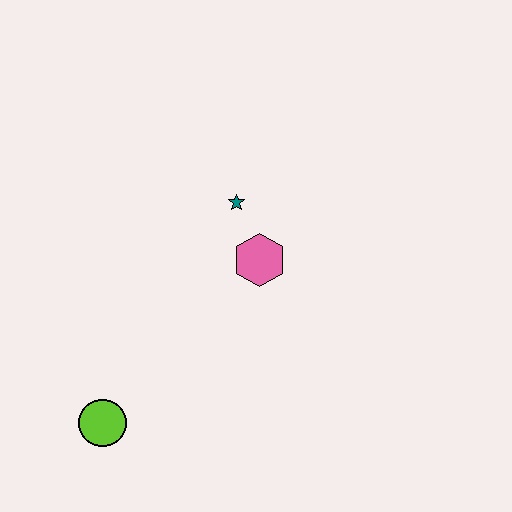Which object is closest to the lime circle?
The pink hexagon is closest to the lime circle.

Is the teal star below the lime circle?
No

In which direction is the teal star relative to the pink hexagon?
The teal star is above the pink hexagon.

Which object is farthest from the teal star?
The lime circle is farthest from the teal star.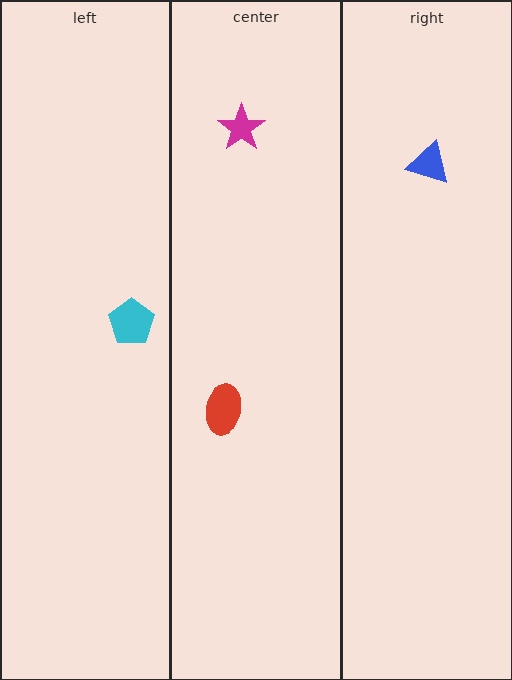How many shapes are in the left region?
1.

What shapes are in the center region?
The magenta star, the red ellipse.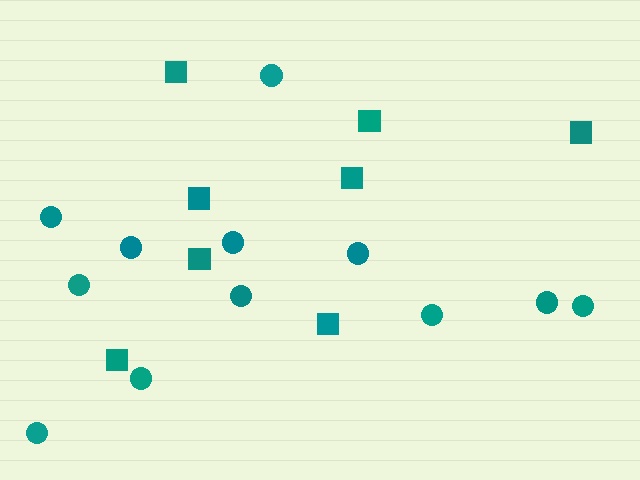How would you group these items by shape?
There are 2 groups: one group of circles (12) and one group of squares (8).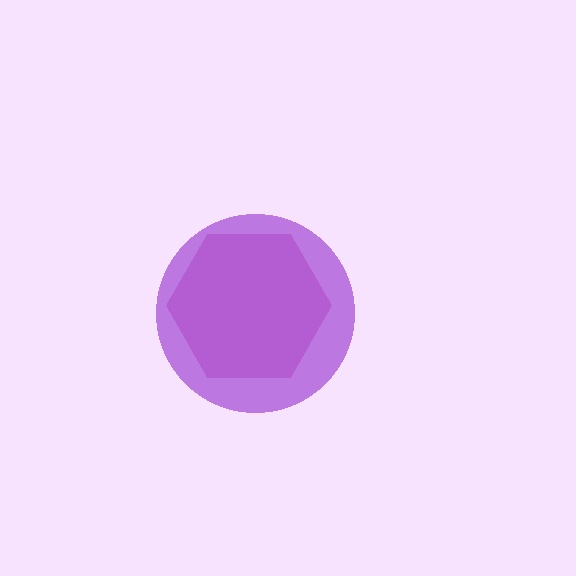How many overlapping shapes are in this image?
There are 2 overlapping shapes in the image.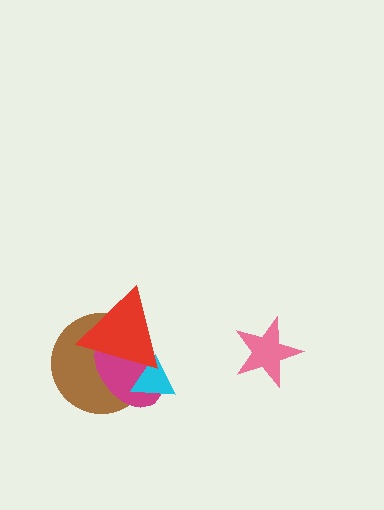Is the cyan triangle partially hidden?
Yes, it is partially covered by another shape.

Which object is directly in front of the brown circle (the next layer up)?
The magenta ellipse is directly in front of the brown circle.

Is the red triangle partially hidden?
No, no other shape covers it.